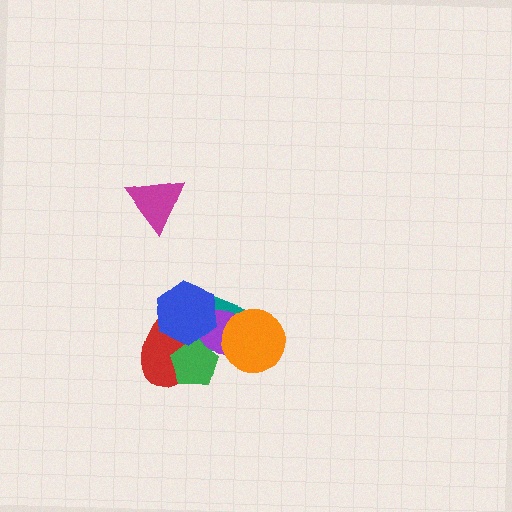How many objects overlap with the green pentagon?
4 objects overlap with the green pentagon.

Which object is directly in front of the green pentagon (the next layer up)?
The purple ellipse is directly in front of the green pentagon.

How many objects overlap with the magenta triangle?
0 objects overlap with the magenta triangle.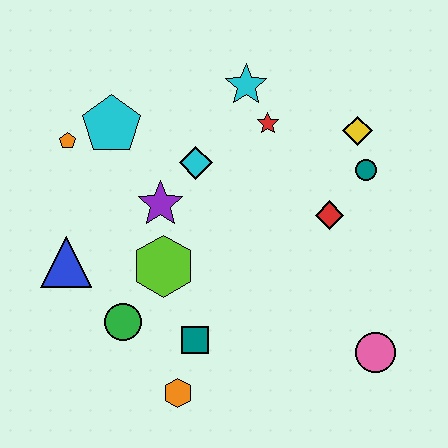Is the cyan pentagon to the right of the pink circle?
No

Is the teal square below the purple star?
Yes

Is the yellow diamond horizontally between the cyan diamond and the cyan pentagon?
No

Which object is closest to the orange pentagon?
The cyan pentagon is closest to the orange pentagon.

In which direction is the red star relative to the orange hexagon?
The red star is above the orange hexagon.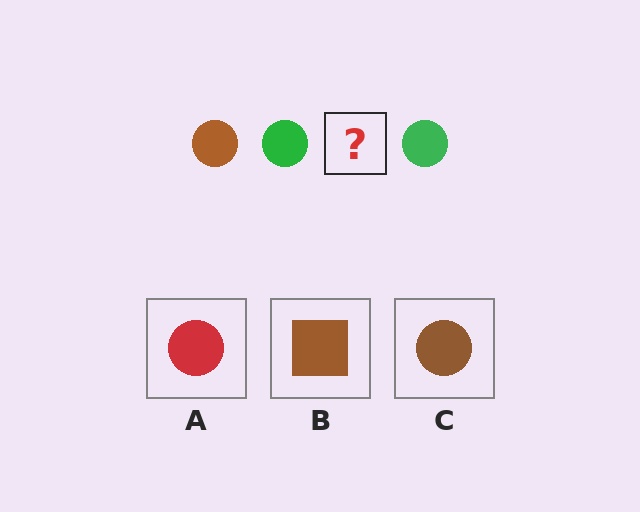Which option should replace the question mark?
Option C.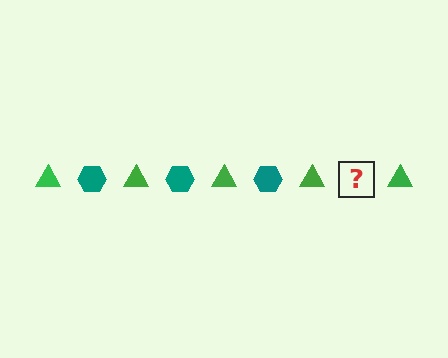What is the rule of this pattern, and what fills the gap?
The rule is that the pattern alternates between green triangle and teal hexagon. The gap should be filled with a teal hexagon.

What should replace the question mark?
The question mark should be replaced with a teal hexagon.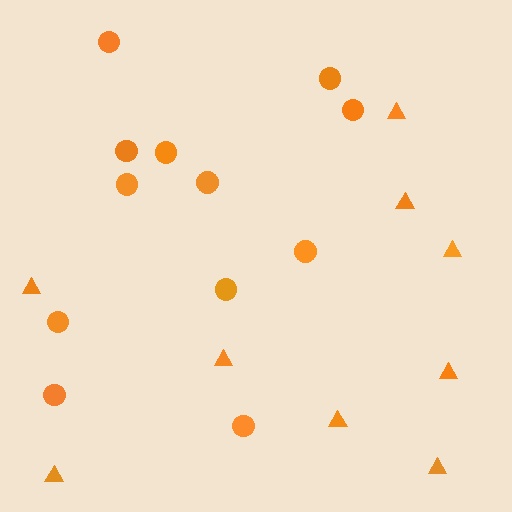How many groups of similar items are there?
There are 2 groups: one group of triangles (9) and one group of circles (12).